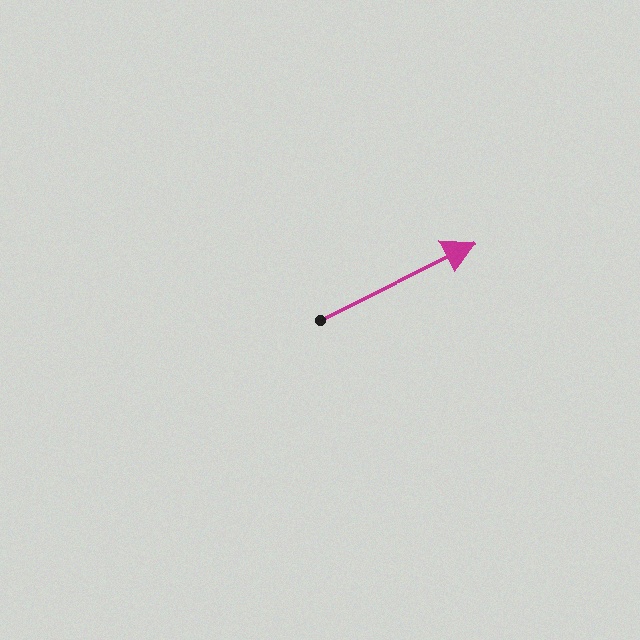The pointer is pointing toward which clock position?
Roughly 2 o'clock.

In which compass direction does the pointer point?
Northeast.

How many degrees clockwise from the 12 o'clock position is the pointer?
Approximately 64 degrees.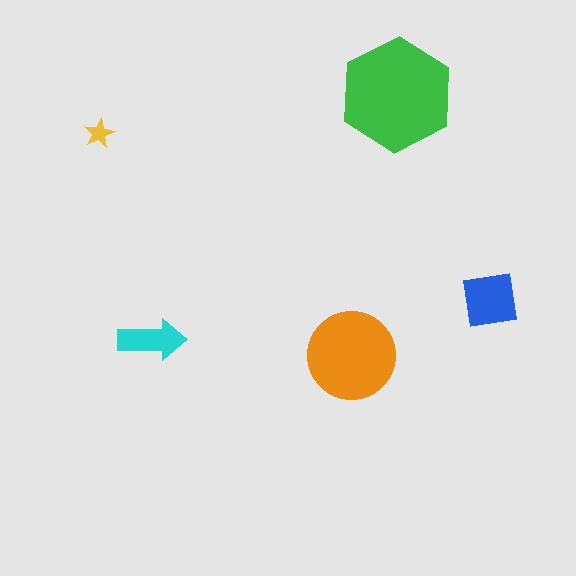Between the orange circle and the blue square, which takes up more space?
The orange circle.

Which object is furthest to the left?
The yellow star is leftmost.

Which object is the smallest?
The yellow star.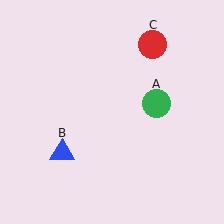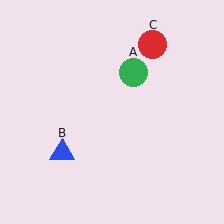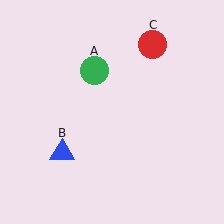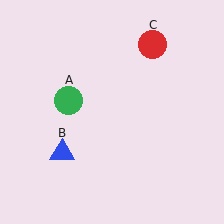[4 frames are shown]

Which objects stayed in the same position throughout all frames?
Blue triangle (object B) and red circle (object C) remained stationary.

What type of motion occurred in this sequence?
The green circle (object A) rotated counterclockwise around the center of the scene.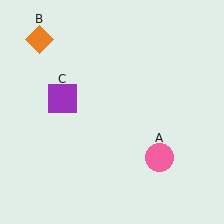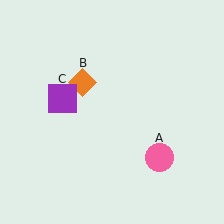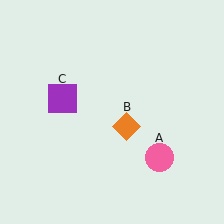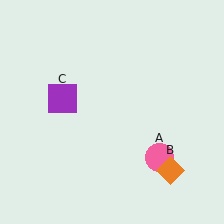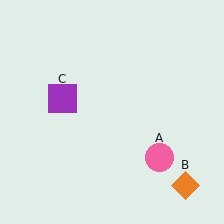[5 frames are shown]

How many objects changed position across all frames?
1 object changed position: orange diamond (object B).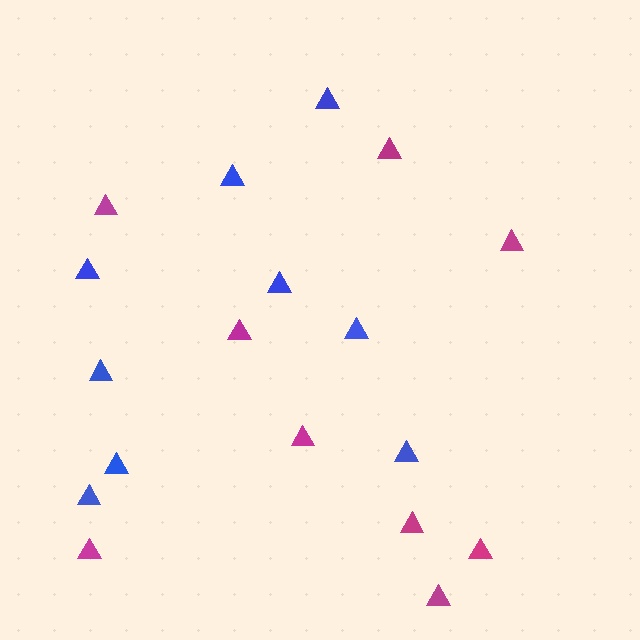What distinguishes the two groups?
There are 2 groups: one group of blue triangles (9) and one group of magenta triangles (9).